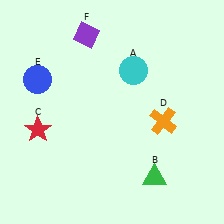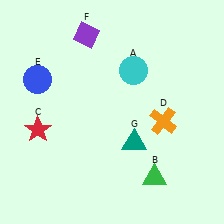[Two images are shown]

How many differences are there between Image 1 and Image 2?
There is 1 difference between the two images.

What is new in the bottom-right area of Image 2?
A teal triangle (G) was added in the bottom-right area of Image 2.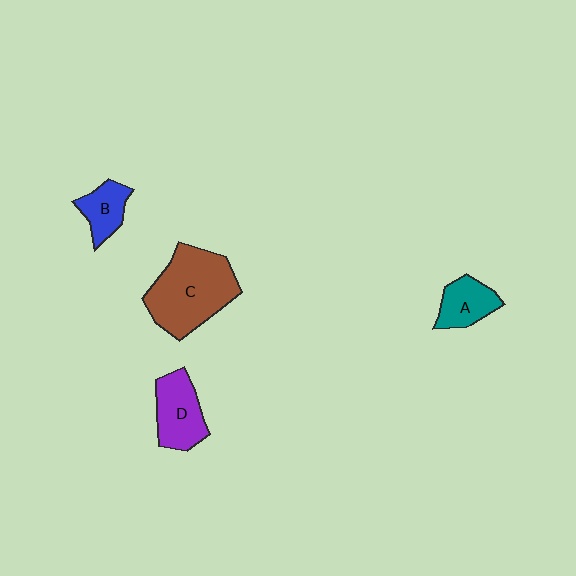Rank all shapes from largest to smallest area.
From largest to smallest: C (brown), D (purple), A (teal), B (blue).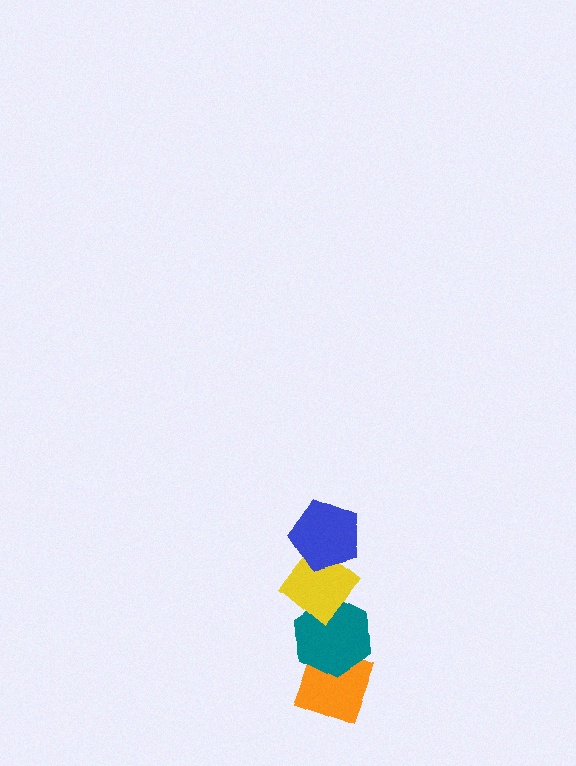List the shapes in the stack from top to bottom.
From top to bottom: the blue pentagon, the yellow diamond, the teal hexagon, the orange diamond.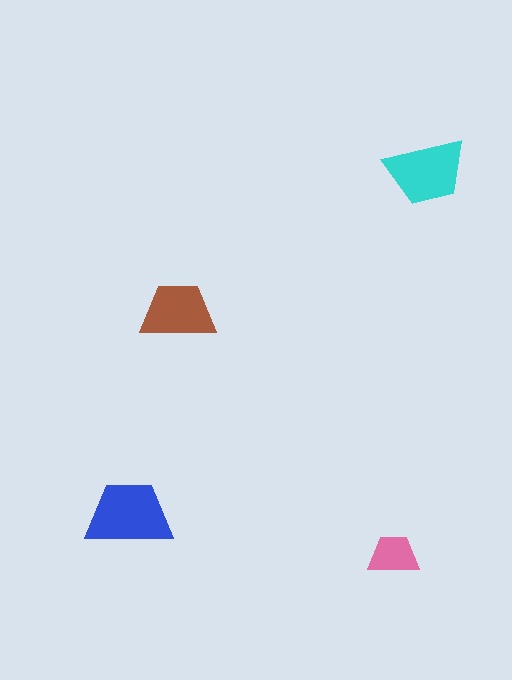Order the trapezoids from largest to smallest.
the blue one, the cyan one, the brown one, the pink one.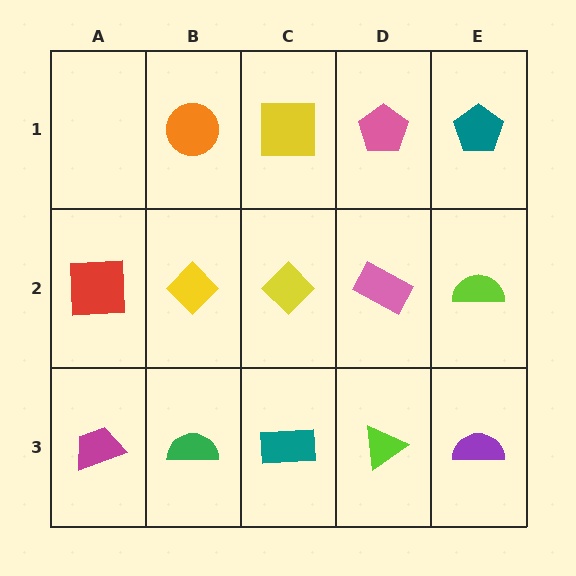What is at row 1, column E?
A teal pentagon.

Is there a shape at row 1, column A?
No, that cell is empty.